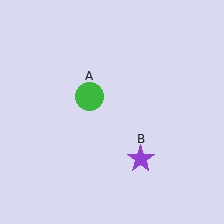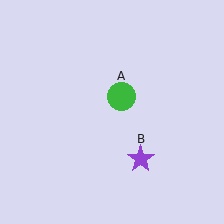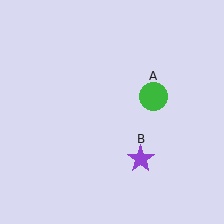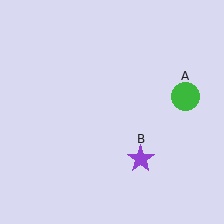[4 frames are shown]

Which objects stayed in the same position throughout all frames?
Purple star (object B) remained stationary.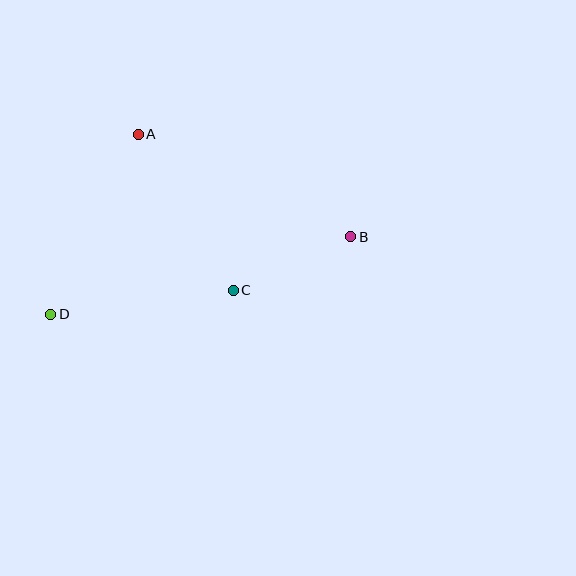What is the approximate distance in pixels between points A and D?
The distance between A and D is approximately 200 pixels.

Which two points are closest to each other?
Points B and C are closest to each other.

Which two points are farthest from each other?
Points B and D are farthest from each other.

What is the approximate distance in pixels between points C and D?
The distance between C and D is approximately 184 pixels.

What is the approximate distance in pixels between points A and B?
The distance between A and B is approximately 236 pixels.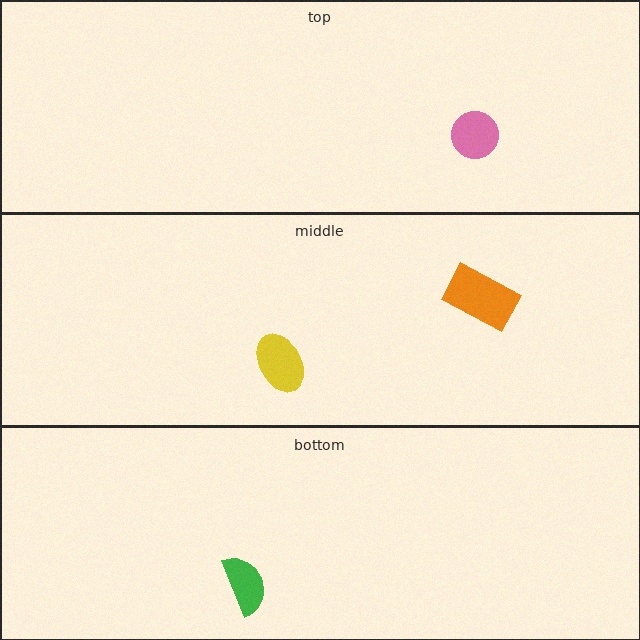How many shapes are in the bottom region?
1.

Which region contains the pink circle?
The top region.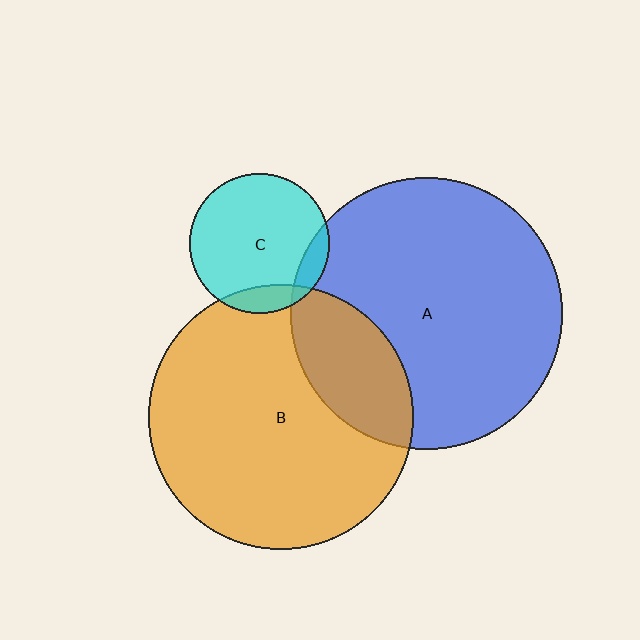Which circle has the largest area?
Circle A (blue).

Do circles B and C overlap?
Yes.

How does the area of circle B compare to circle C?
Approximately 3.6 times.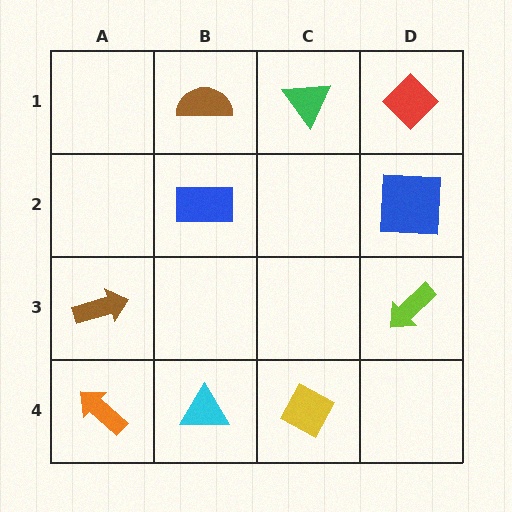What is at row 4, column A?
An orange arrow.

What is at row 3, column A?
A brown arrow.